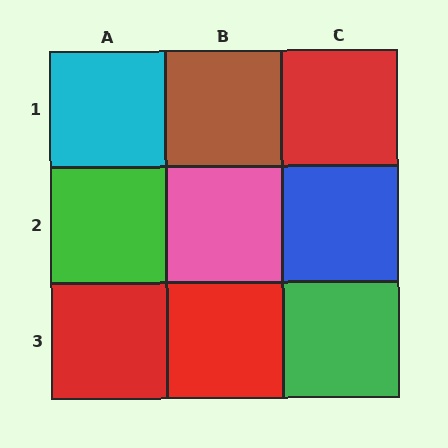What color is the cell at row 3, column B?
Red.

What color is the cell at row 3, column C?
Green.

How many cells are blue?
1 cell is blue.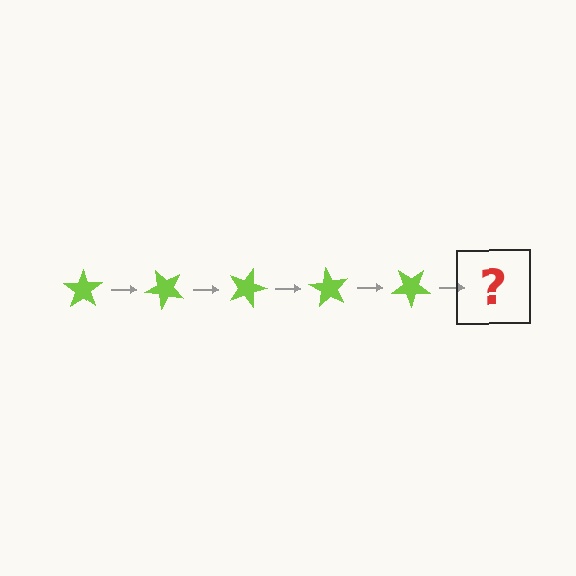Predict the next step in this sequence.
The next step is a lime star rotated 225 degrees.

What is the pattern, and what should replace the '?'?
The pattern is that the star rotates 45 degrees each step. The '?' should be a lime star rotated 225 degrees.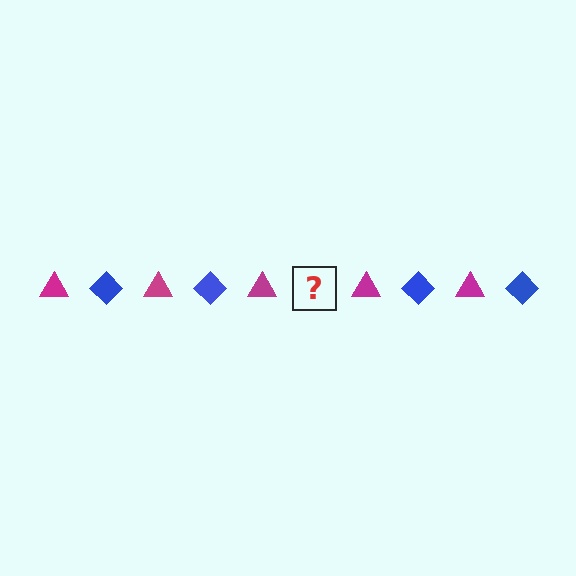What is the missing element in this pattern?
The missing element is a blue diamond.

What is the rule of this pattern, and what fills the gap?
The rule is that the pattern alternates between magenta triangle and blue diamond. The gap should be filled with a blue diamond.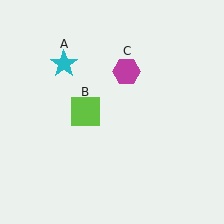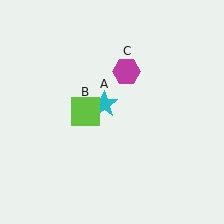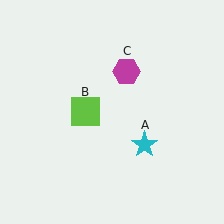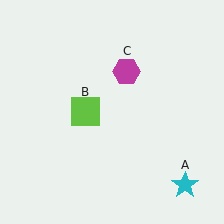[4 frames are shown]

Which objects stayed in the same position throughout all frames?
Lime square (object B) and magenta hexagon (object C) remained stationary.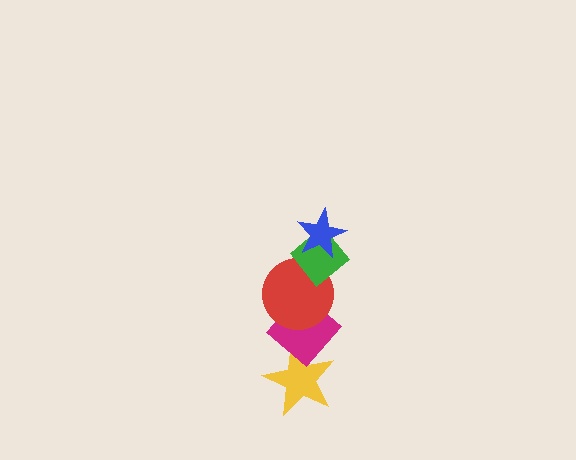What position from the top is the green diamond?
The green diamond is 2nd from the top.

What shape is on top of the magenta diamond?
The red circle is on top of the magenta diamond.